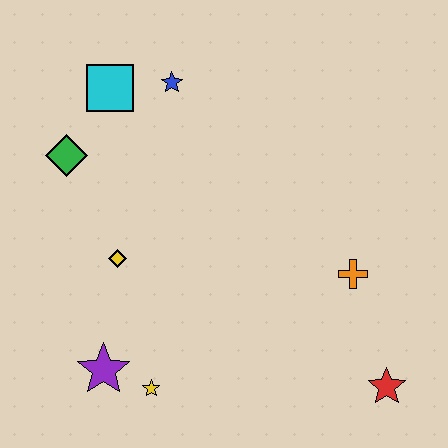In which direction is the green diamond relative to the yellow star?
The green diamond is above the yellow star.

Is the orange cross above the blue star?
No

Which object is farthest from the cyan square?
The red star is farthest from the cyan square.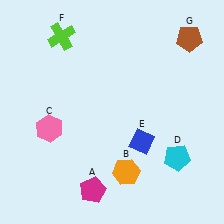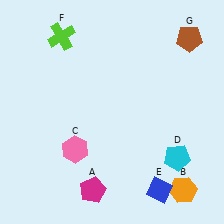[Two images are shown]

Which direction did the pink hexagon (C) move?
The pink hexagon (C) moved right.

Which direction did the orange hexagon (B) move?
The orange hexagon (B) moved right.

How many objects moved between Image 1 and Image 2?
3 objects moved between the two images.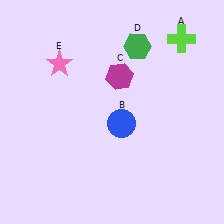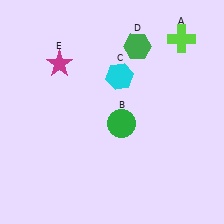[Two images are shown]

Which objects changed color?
B changed from blue to green. C changed from magenta to cyan. E changed from pink to magenta.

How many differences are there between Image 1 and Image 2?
There are 3 differences between the two images.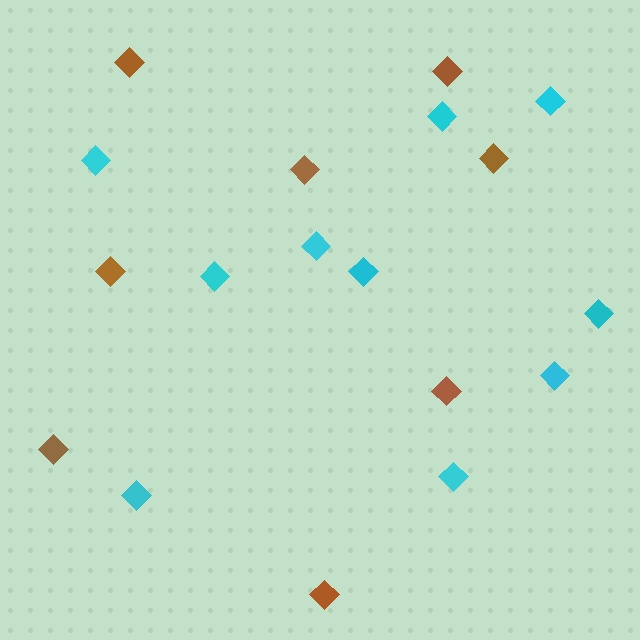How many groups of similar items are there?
There are 2 groups: one group of brown diamonds (8) and one group of cyan diamonds (10).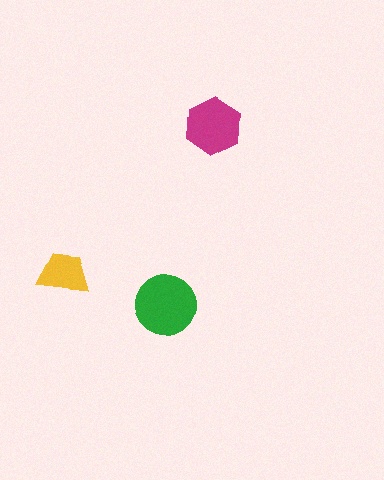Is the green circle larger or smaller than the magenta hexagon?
Larger.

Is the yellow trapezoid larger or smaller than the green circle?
Smaller.